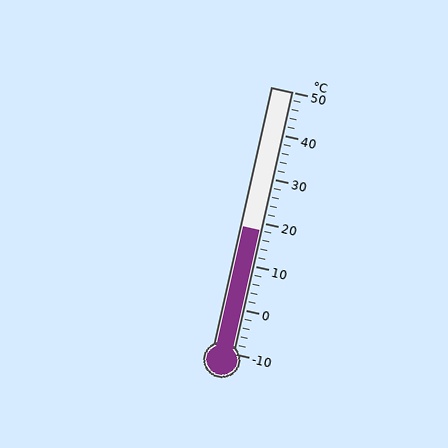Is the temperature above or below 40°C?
The temperature is below 40°C.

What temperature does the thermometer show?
The thermometer shows approximately 18°C.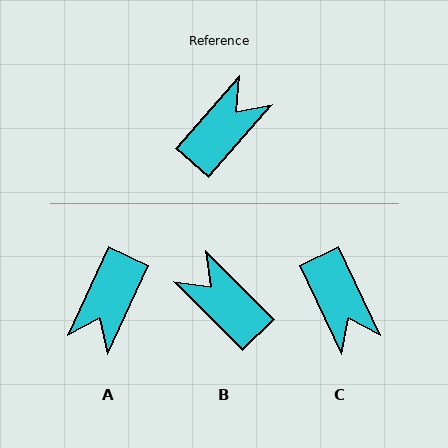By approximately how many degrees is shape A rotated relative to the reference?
Approximately 163 degrees clockwise.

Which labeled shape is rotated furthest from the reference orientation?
A, about 163 degrees away.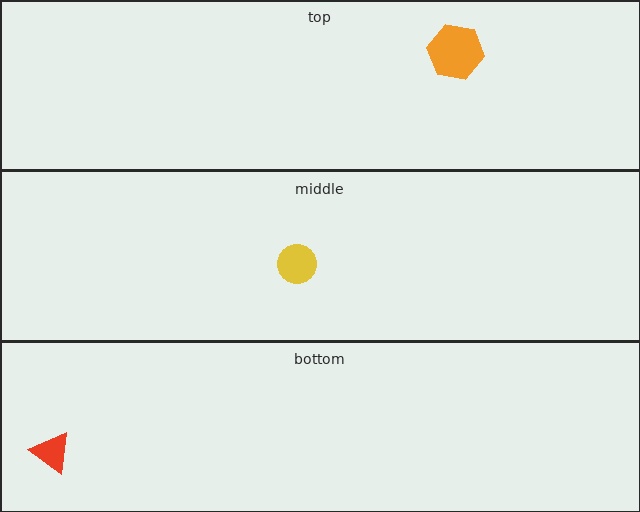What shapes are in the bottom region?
The red triangle.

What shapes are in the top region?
The orange hexagon.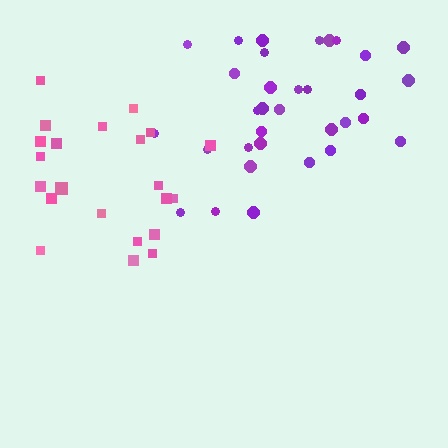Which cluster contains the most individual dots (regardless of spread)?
Purple (33).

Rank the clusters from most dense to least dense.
purple, pink.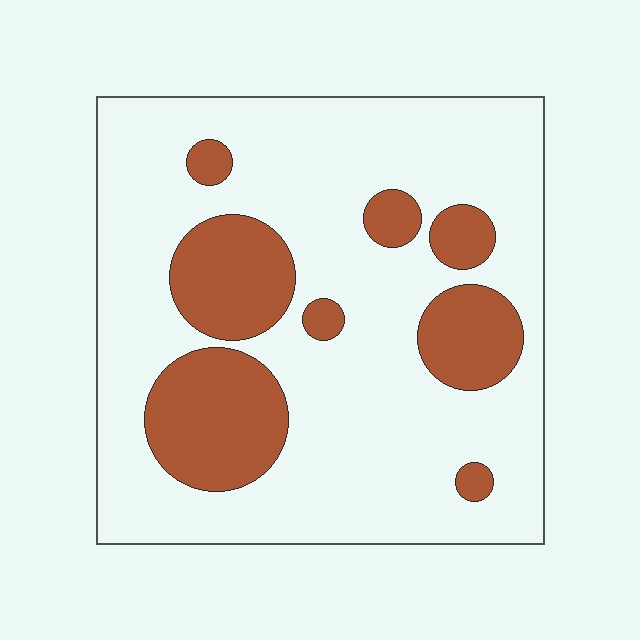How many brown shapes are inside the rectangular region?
8.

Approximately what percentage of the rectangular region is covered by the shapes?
Approximately 25%.